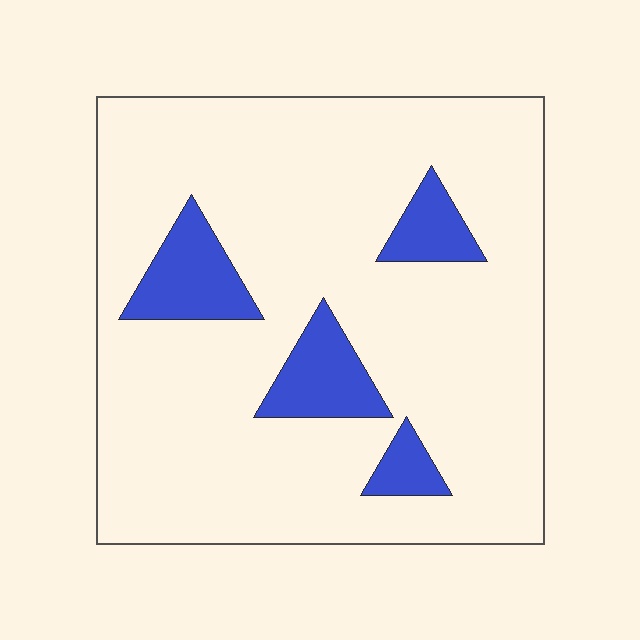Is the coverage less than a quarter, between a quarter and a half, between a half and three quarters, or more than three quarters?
Less than a quarter.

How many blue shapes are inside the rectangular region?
4.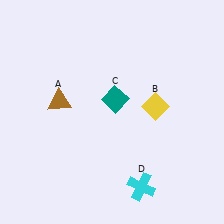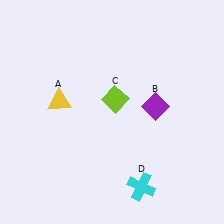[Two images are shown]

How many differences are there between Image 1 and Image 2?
There are 3 differences between the two images.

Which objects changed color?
A changed from brown to yellow. B changed from yellow to purple. C changed from teal to lime.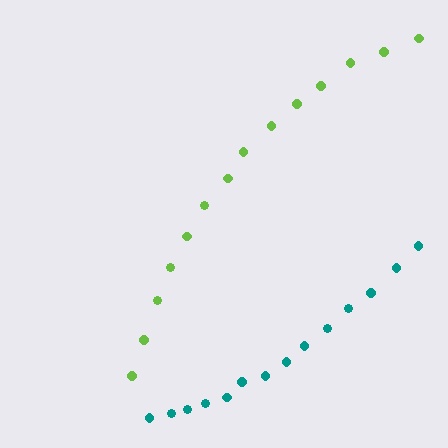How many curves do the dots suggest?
There are 2 distinct paths.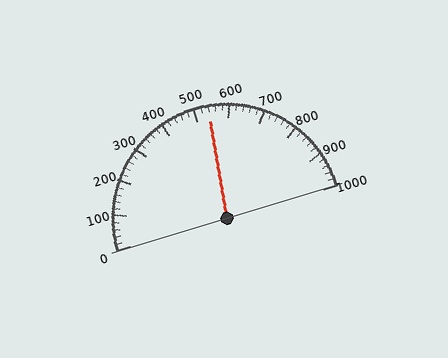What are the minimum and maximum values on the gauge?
The gauge ranges from 0 to 1000.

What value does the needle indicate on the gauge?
The needle indicates approximately 540.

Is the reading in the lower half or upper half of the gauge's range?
The reading is in the upper half of the range (0 to 1000).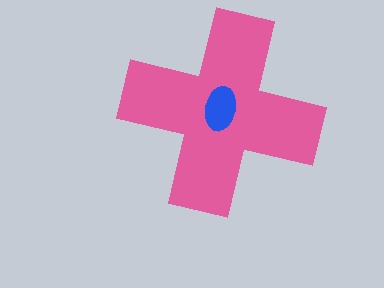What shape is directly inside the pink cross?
The blue ellipse.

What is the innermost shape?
The blue ellipse.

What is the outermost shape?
The pink cross.